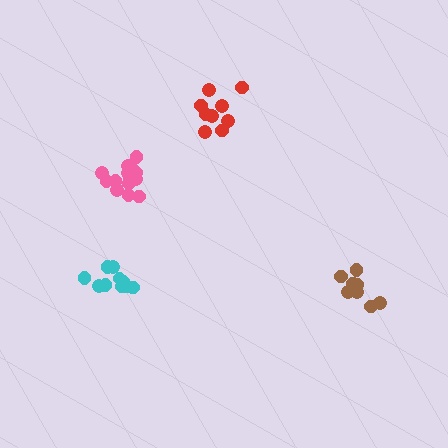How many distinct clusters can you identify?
There are 4 distinct clusters.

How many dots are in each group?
Group 1: 14 dots, Group 2: 10 dots, Group 3: 8 dots, Group 4: 9 dots (41 total).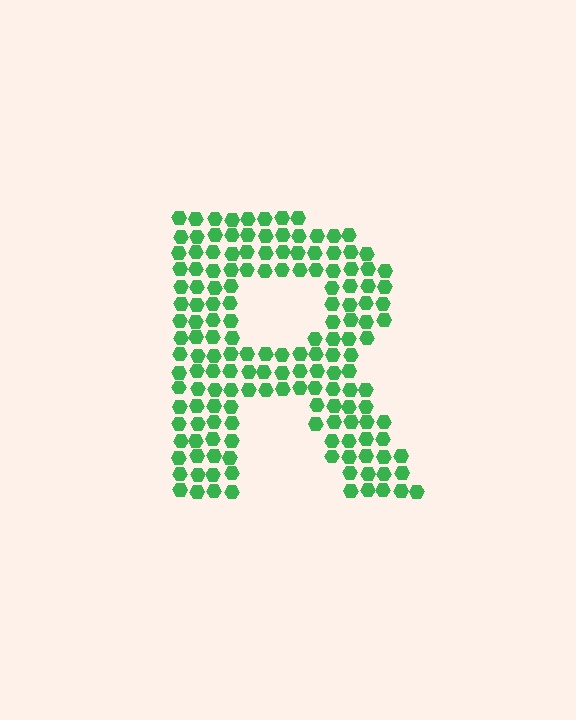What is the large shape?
The large shape is the letter R.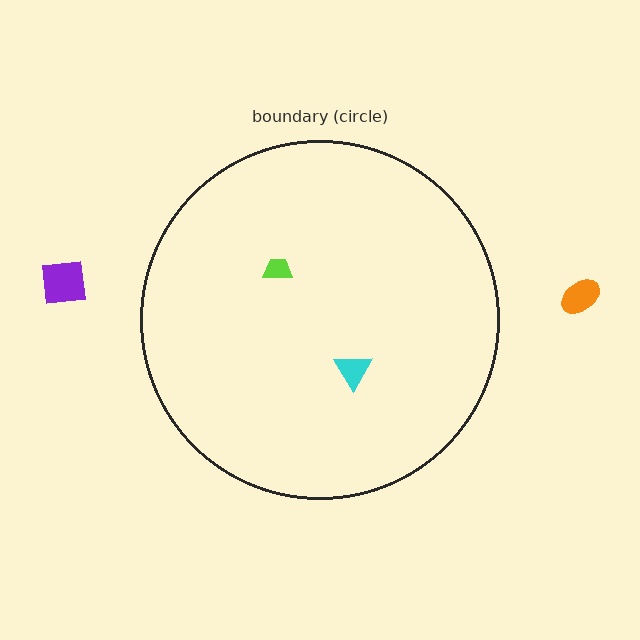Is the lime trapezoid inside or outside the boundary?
Inside.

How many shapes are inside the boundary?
2 inside, 2 outside.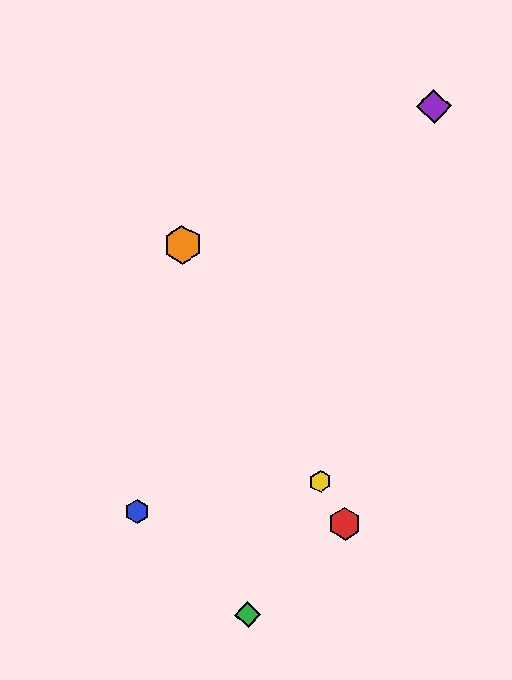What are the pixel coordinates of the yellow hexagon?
The yellow hexagon is at (320, 481).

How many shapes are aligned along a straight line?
3 shapes (the red hexagon, the yellow hexagon, the orange hexagon) are aligned along a straight line.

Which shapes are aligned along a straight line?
The red hexagon, the yellow hexagon, the orange hexagon are aligned along a straight line.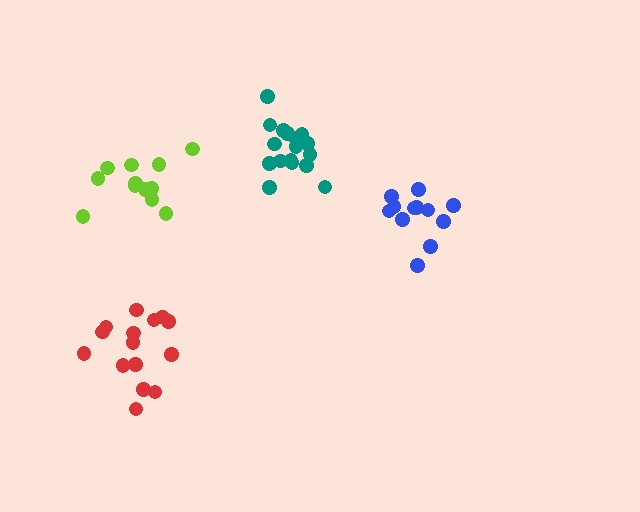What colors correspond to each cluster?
The clusters are colored: blue, lime, teal, red.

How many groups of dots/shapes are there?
There are 4 groups.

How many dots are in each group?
Group 1: 12 dots, Group 2: 12 dots, Group 3: 17 dots, Group 4: 15 dots (56 total).